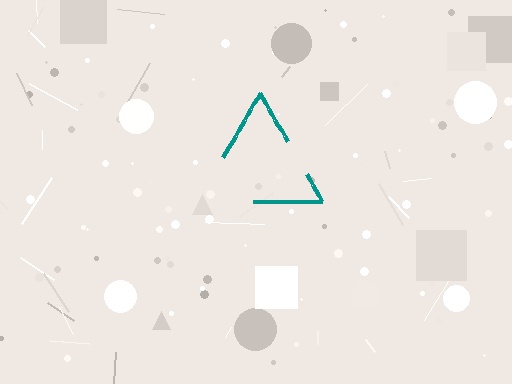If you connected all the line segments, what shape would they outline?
They would outline a triangle.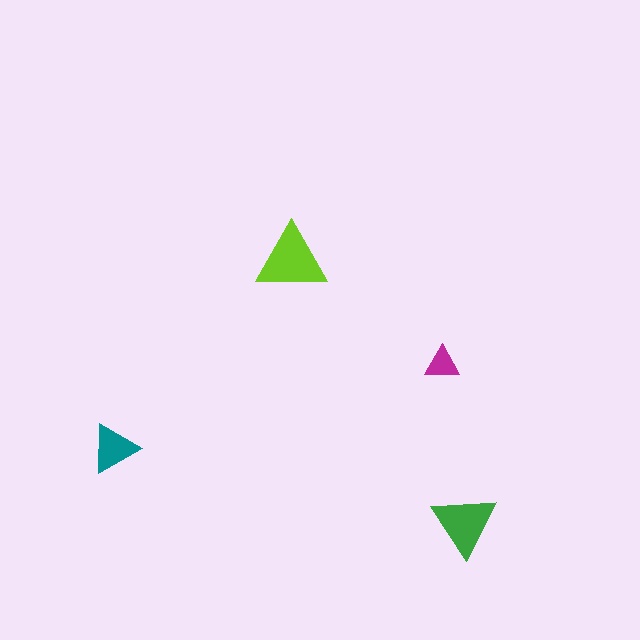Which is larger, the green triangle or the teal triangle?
The green one.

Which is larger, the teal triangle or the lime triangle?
The lime one.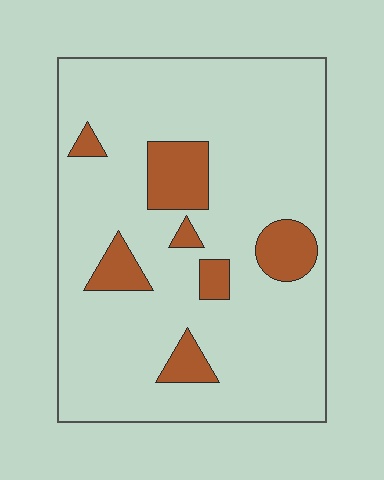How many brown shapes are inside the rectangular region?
7.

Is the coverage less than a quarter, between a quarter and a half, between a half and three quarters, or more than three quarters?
Less than a quarter.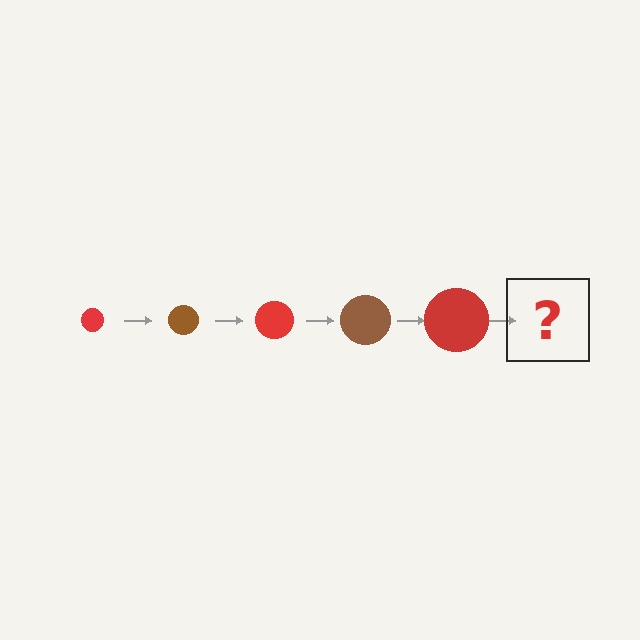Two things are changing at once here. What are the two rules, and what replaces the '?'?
The two rules are that the circle grows larger each step and the color cycles through red and brown. The '?' should be a brown circle, larger than the previous one.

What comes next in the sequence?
The next element should be a brown circle, larger than the previous one.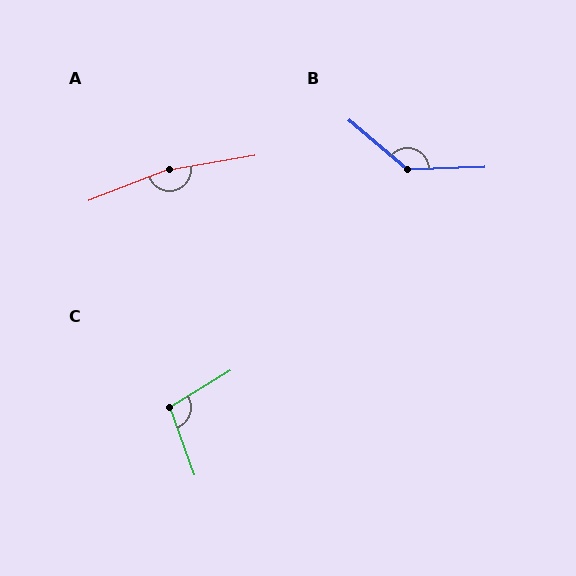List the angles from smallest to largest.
C (101°), B (137°), A (168°).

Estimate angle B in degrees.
Approximately 137 degrees.